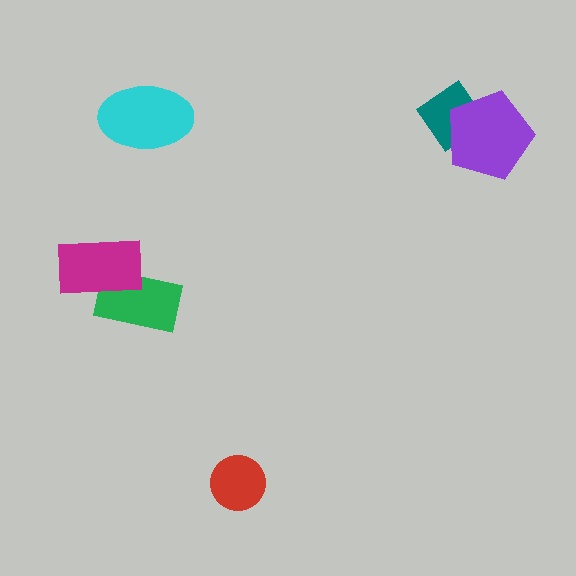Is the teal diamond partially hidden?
Yes, it is partially covered by another shape.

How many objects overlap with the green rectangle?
1 object overlaps with the green rectangle.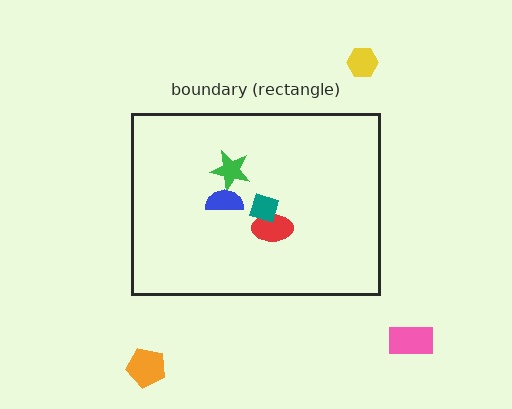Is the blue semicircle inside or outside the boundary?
Inside.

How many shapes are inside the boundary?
4 inside, 3 outside.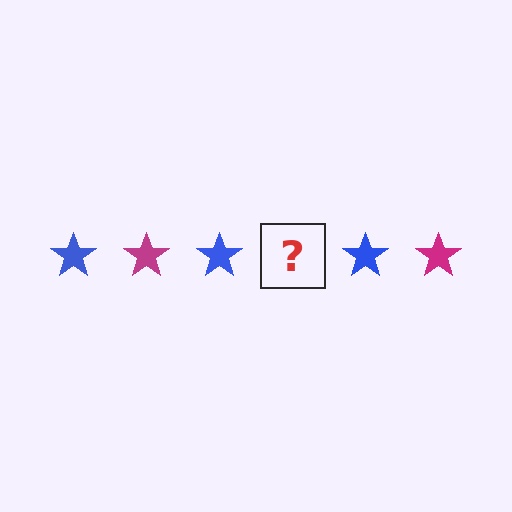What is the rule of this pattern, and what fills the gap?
The rule is that the pattern cycles through blue, magenta stars. The gap should be filled with a magenta star.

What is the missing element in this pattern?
The missing element is a magenta star.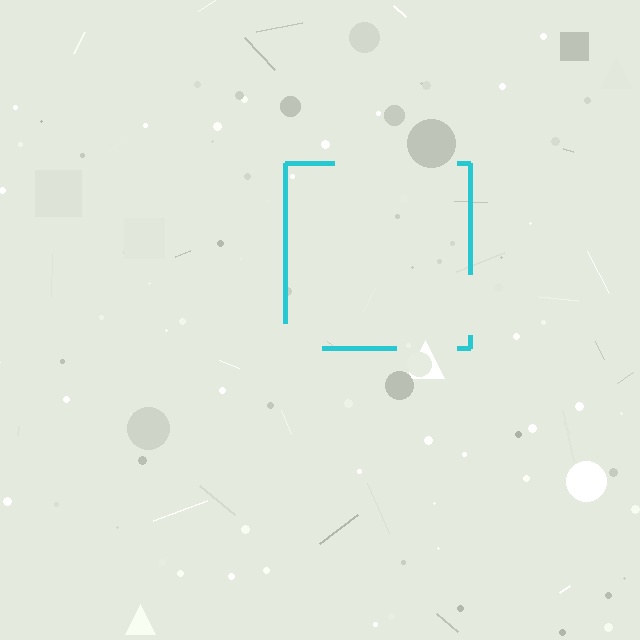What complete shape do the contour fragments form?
The contour fragments form a square.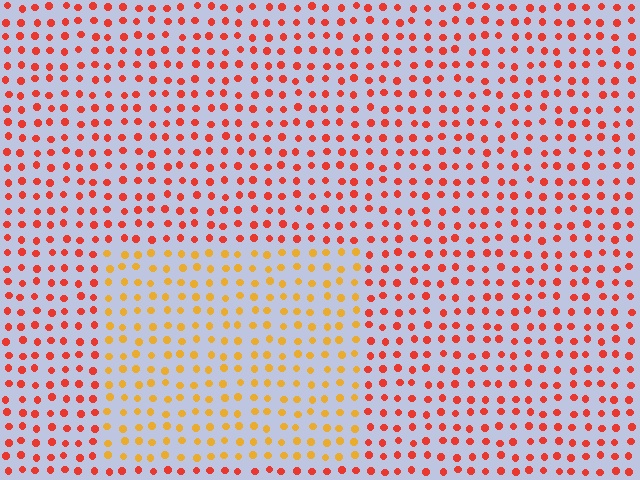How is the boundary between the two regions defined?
The boundary is defined purely by a slight shift in hue (about 37 degrees). Spacing, size, and orientation are identical on both sides.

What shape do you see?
I see a rectangle.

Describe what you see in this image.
The image is filled with small red elements in a uniform arrangement. A rectangle-shaped region is visible where the elements are tinted to a slightly different hue, forming a subtle color boundary.